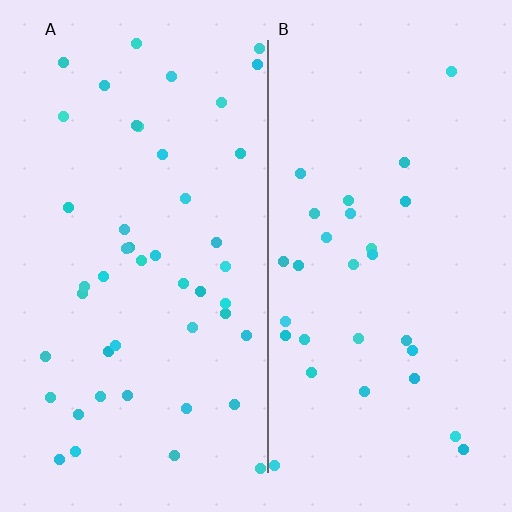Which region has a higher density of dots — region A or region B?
A (the left).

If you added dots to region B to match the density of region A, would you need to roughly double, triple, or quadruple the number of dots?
Approximately double.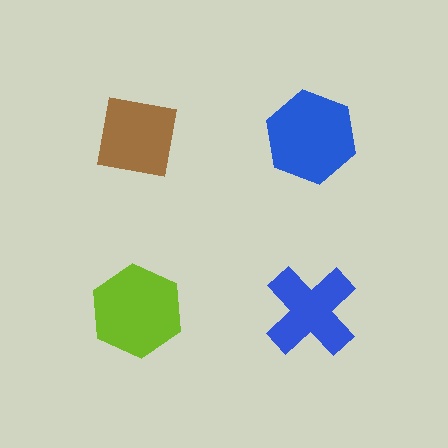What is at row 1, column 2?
A blue hexagon.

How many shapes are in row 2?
2 shapes.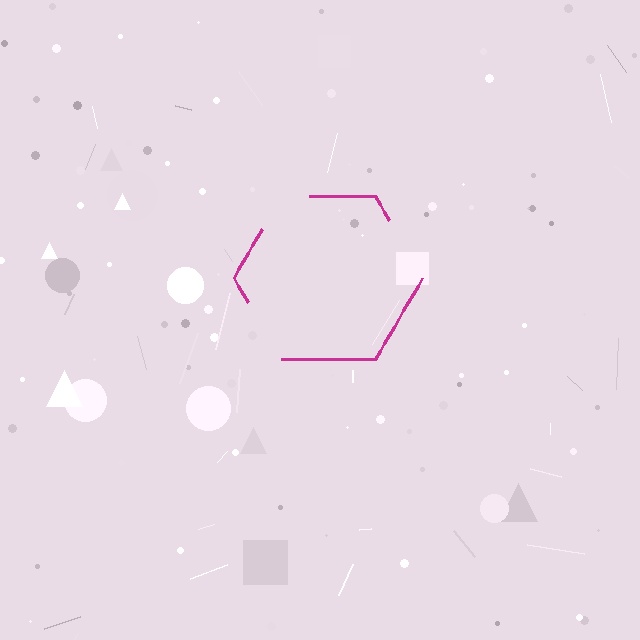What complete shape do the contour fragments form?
The contour fragments form a hexagon.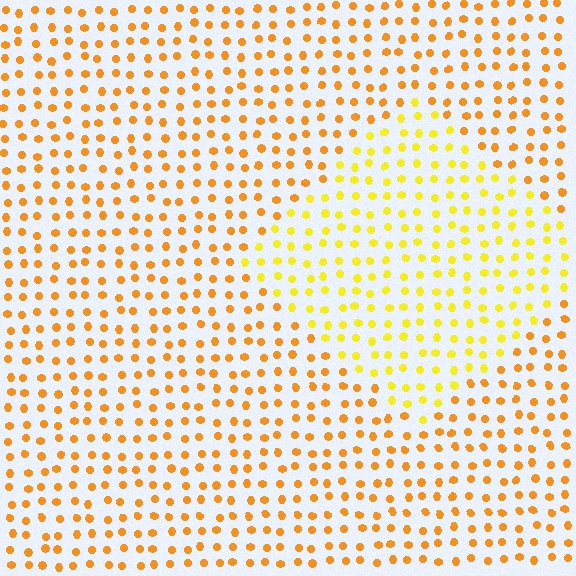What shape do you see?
I see a diamond.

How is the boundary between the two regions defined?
The boundary is defined purely by a slight shift in hue (about 26 degrees). Spacing, size, and orientation are identical on both sides.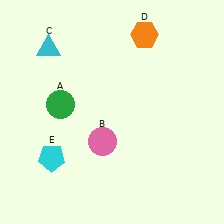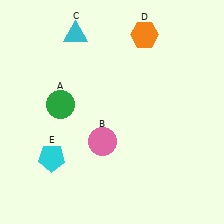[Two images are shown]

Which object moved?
The cyan triangle (C) moved right.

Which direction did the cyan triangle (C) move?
The cyan triangle (C) moved right.